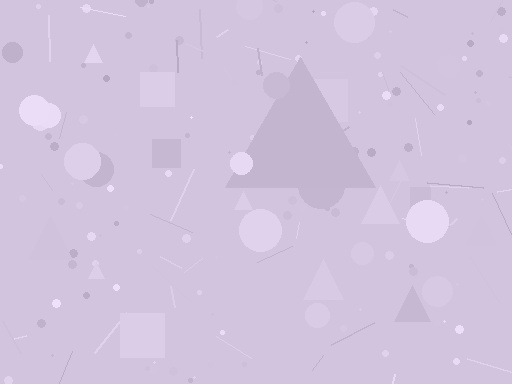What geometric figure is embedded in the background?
A triangle is embedded in the background.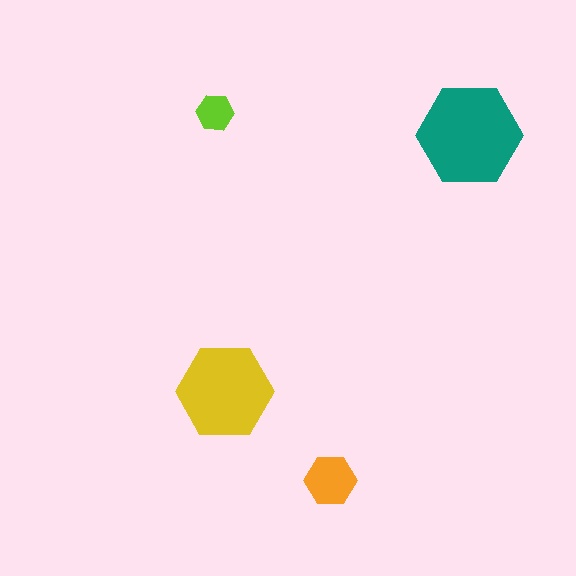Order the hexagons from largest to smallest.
the teal one, the yellow one, the orange one, the lime one.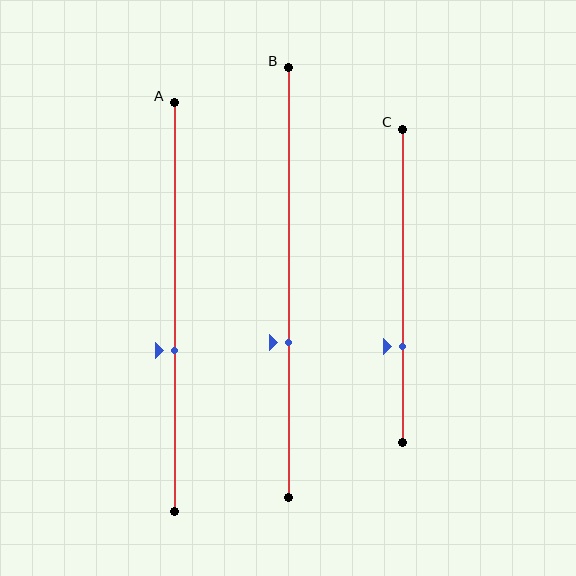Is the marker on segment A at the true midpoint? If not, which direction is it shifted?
No, the marker on segment A is shifted downward by about 10% of the segment length.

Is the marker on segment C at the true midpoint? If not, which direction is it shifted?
No, the marker on segment C is shifted downward by about 19% of the segment length.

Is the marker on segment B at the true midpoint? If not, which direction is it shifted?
No, the marker on segment B is shifted downward by about 14% of the segment length.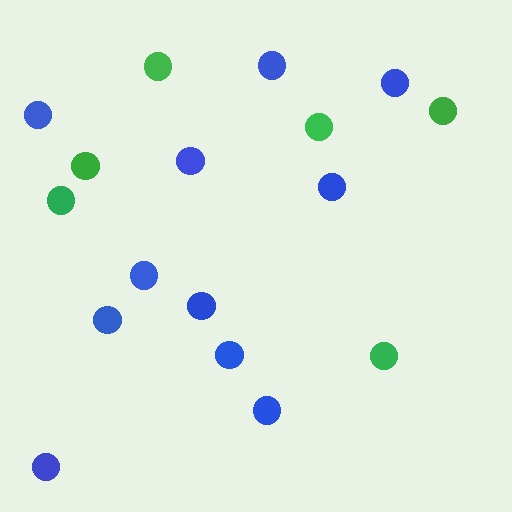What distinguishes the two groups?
There are 2 groups: one group of green circles (6) and one group of blue circles (11).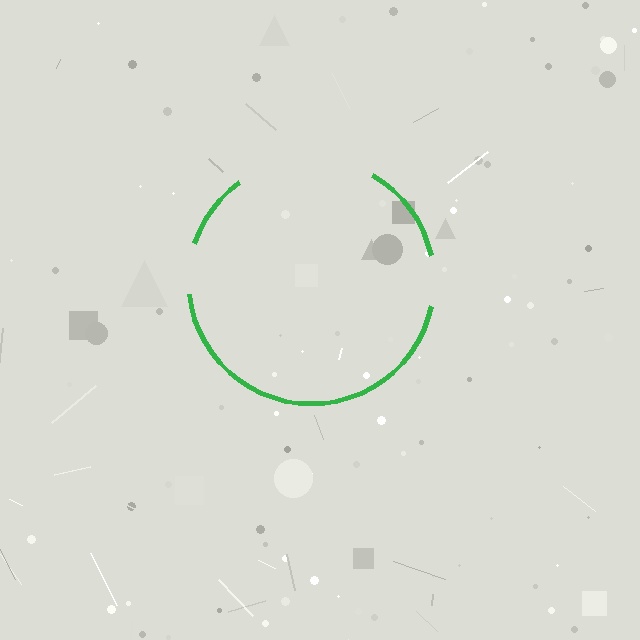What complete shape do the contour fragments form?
The contour fragments form a circle.